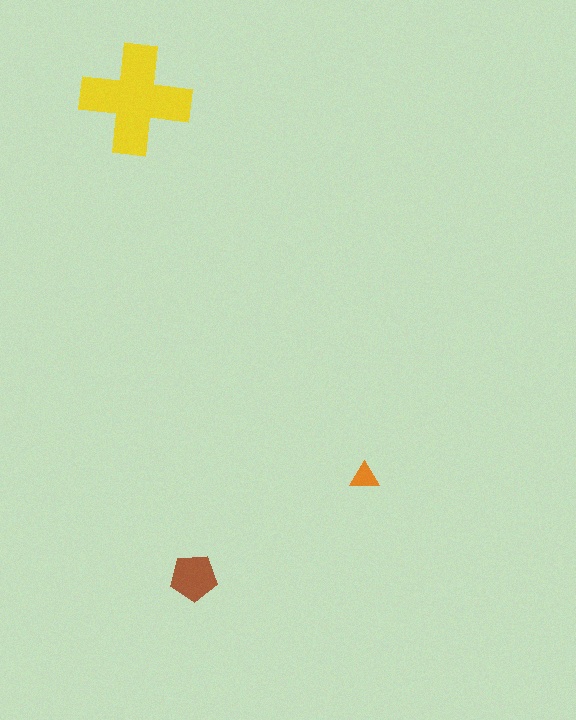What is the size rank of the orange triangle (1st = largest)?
3rd.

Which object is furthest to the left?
The yellow cross is leftmost.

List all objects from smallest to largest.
The orange triangle, the brown pentagon, the yellow cross.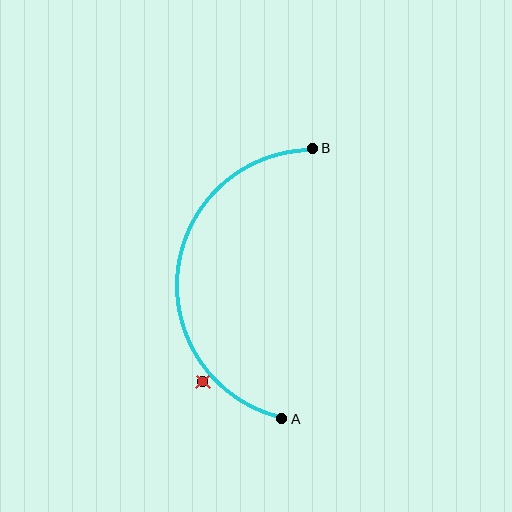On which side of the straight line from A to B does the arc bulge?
The arc bulges to the left of the straight line connecting A and B.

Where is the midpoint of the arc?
The arc midpoint is the point on the curve farthest from the straight line joining A and B. It sits to the left of that line.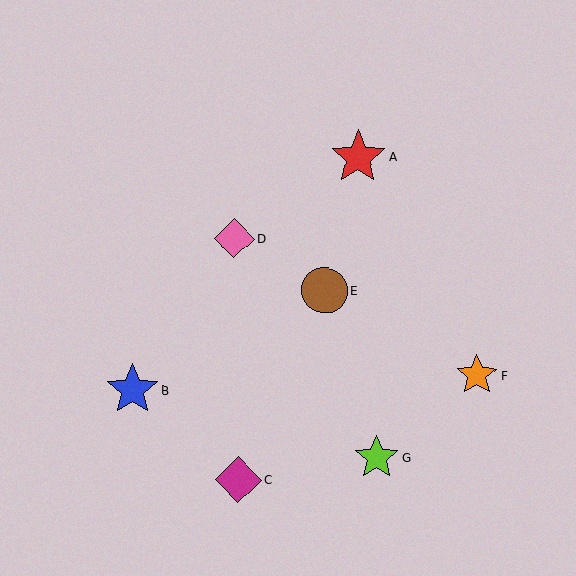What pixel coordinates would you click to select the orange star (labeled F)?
Click at (477, 375) to select the orange star F.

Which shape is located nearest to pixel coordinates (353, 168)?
The red star (labeled A) at (358, 157) is nearest to that location.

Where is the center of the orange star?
The center of the orange star is at (477, 375).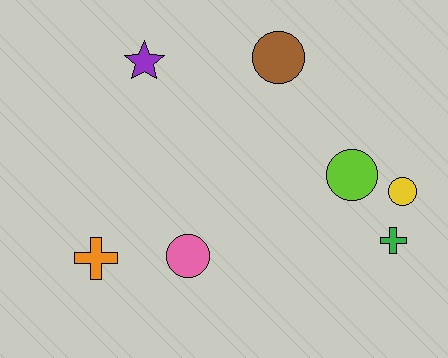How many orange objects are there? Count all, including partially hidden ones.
There is 1 orange object.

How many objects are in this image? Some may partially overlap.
There are 7 objects.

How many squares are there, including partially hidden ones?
There are no squares.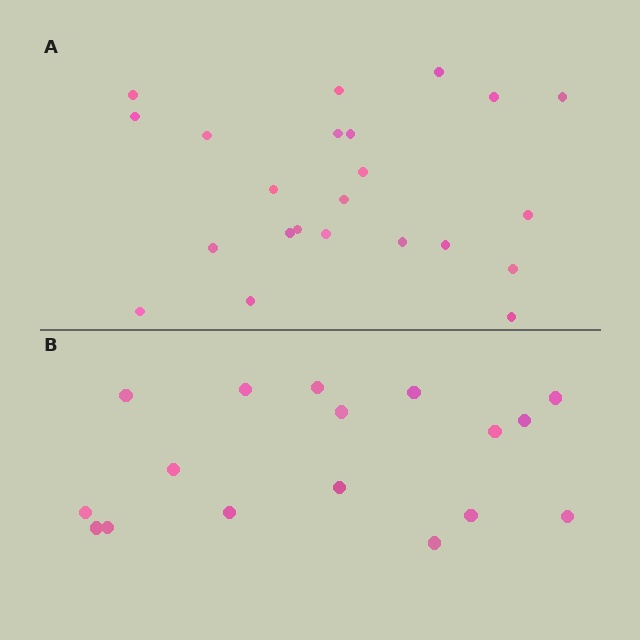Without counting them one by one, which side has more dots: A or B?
Region A (the top region) has more dots.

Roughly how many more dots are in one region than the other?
Region A has about 6 more dots than region B.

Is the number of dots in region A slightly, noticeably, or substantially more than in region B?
Region A has noticeably more, but not dramatically so. The ratio is roughly 1.4 to 1.